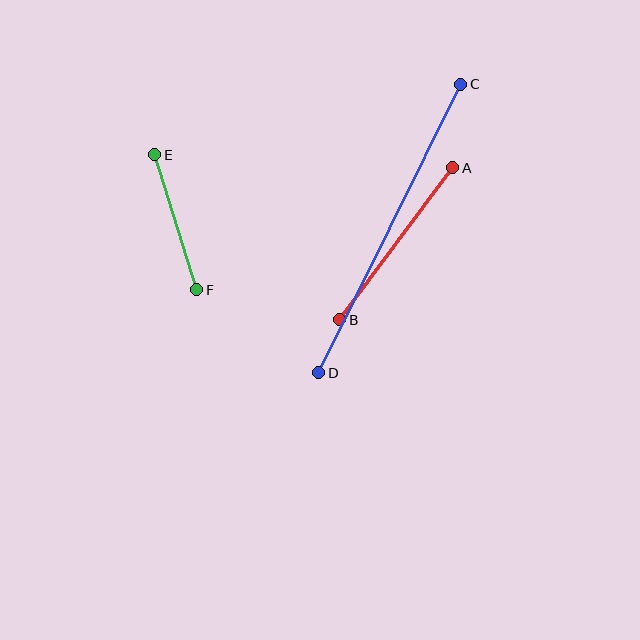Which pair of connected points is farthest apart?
Points C and D are farthest apart.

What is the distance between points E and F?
The distance is approximately 141 pixels.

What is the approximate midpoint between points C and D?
The midpoint is at approximately (390, 229) pixels.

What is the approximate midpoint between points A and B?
The midpoint is at approximately (396, 244) pixels.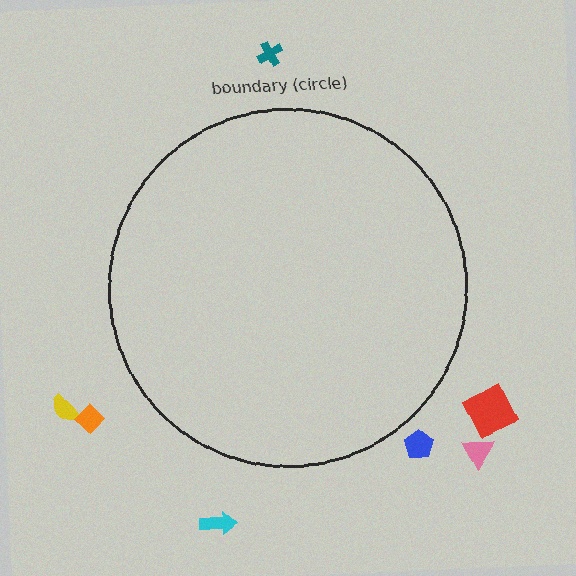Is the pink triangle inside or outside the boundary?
Outside.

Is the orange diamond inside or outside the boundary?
Outside.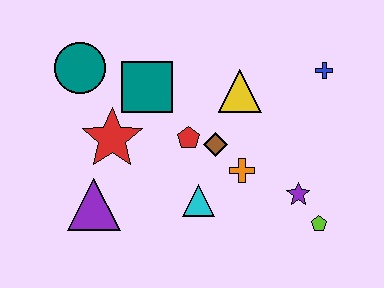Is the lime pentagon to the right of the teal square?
Yes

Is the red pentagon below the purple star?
No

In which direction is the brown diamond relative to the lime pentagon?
The brown diamond is to the left of the lime pentagon.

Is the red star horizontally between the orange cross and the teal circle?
Yes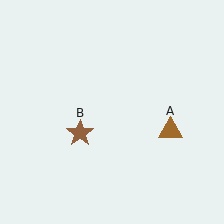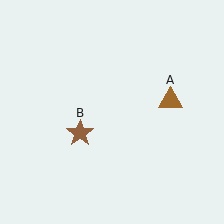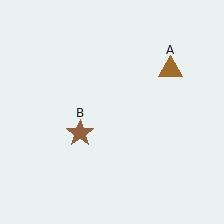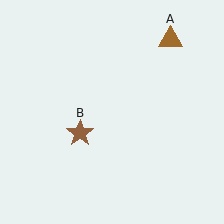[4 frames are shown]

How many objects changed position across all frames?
1 object changed position: brown triangle (object A).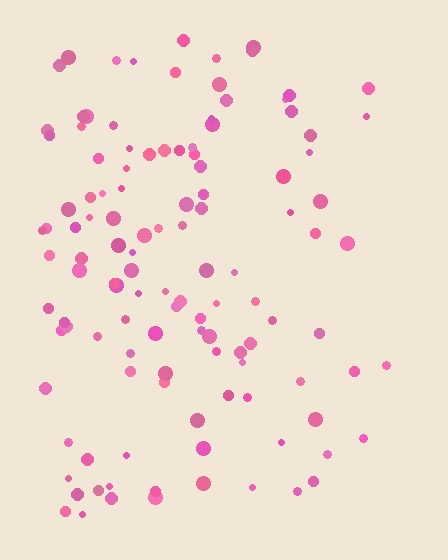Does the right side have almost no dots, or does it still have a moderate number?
Still a moderate number, just noticeably fewer than the left.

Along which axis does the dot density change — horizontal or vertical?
Horizontal.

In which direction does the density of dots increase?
From right to left, with the left side densest.